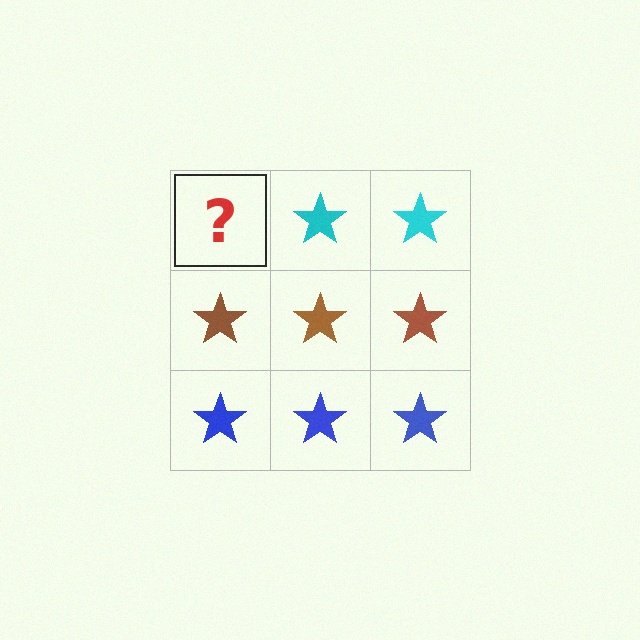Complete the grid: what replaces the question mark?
The question mark should be replaced with a cyan star.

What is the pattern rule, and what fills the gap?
The rule is that each row has a consistent color. The gap should be filled with a cyan star.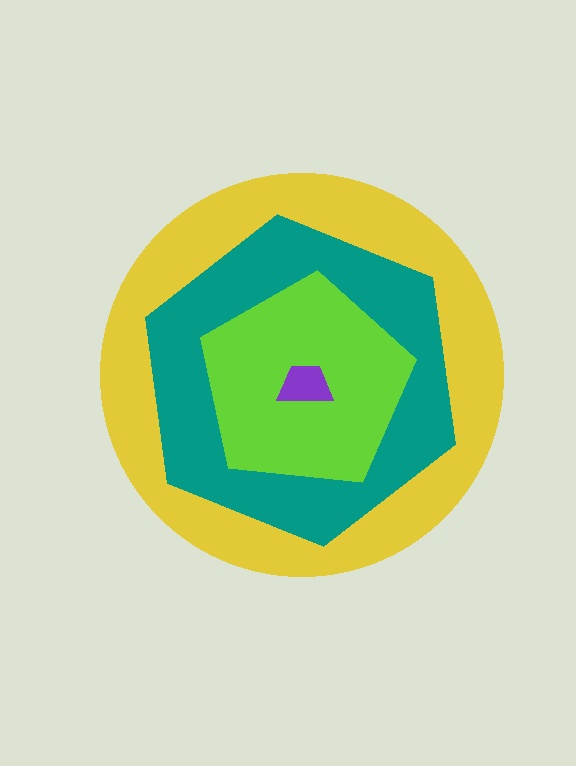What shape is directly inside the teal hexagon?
The lime pentagon.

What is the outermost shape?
The yellow circle.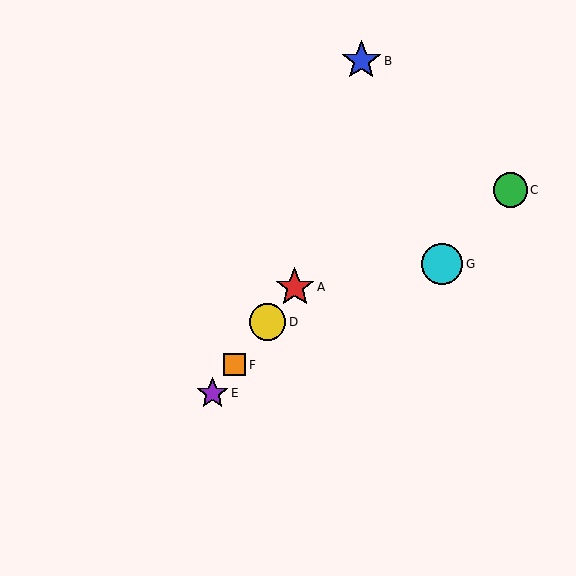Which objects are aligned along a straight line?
Objects A, D, E, F are aligned along a straight line.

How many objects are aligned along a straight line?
4 objects (A, D, E, F) are aligned along a straight line.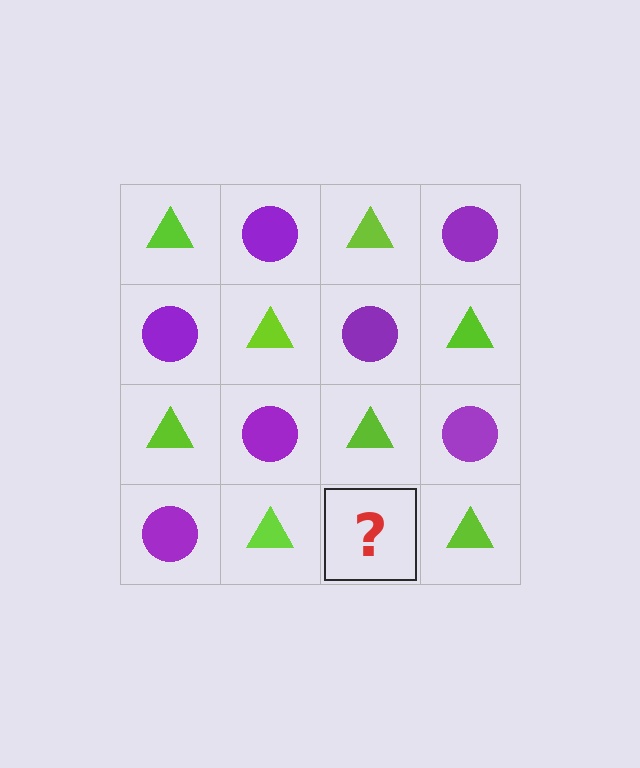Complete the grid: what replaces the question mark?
The question mark should be replaced with a purple circle.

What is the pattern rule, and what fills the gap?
The rule is that it alternates lime triangle and purple circle in a checkerboard pattern. The gap should be filled with a purple circle.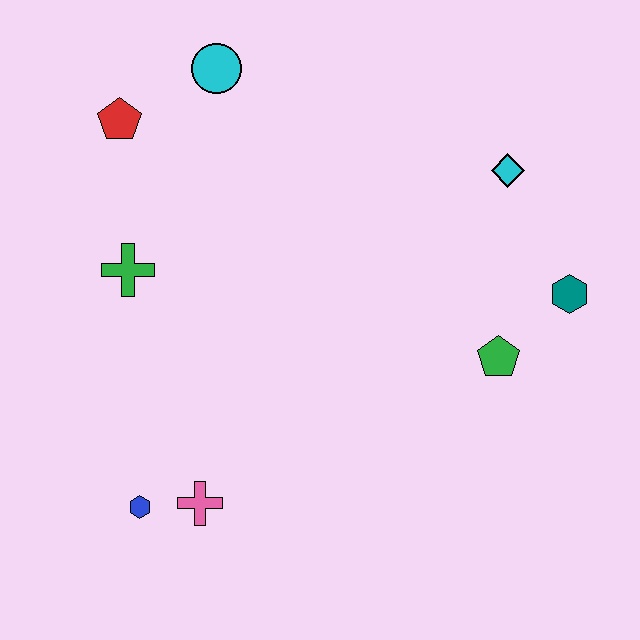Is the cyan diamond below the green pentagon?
No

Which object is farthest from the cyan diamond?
The blue hexagon is farthest from the cyan diamond.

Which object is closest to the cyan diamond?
The teal hexagon is closest to the cyan diamond.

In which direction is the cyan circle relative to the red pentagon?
The cyan circle is to the right of the red pentagon.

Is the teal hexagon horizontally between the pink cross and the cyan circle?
No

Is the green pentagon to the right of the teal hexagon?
No